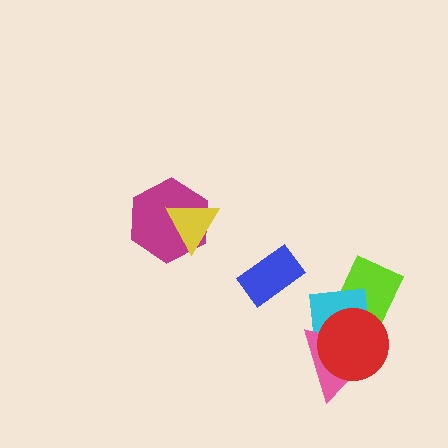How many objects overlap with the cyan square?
3 objects overlap with the cyan square.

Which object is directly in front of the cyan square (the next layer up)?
The pink triangle is directly in front of the cyan square.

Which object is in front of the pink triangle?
The red circle is in front of the pink triangle.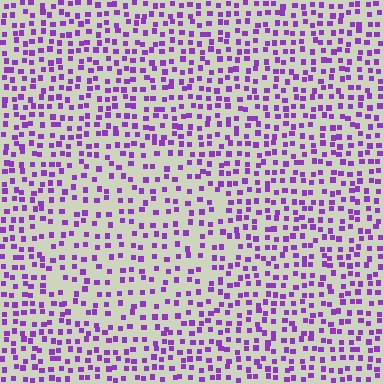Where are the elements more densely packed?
The elements are more densely packed outside the circle boundary.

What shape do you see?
I see a circle.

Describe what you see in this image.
The image contains small purple elements arranged at two different densities. A circle-shaped region is visible where the elements are less densely packed than the surrounding area.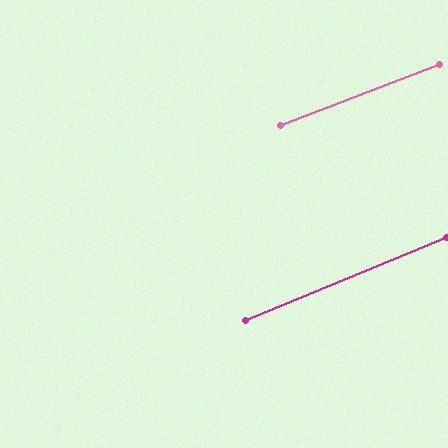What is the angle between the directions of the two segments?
Approximately 1 degree.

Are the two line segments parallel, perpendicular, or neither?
Parallel — their directions differ by only 1.4°.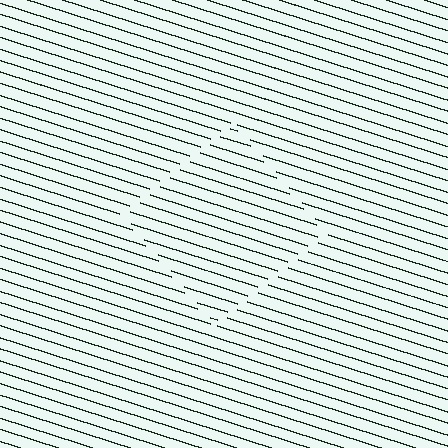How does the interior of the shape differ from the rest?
The interior of the shape contains the same grating, shifted by half a period — the contour is defined by the phase discontinuity where line-ends from the inner and outer gratings abut.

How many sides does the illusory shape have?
4 sides — the line-ends trace a square.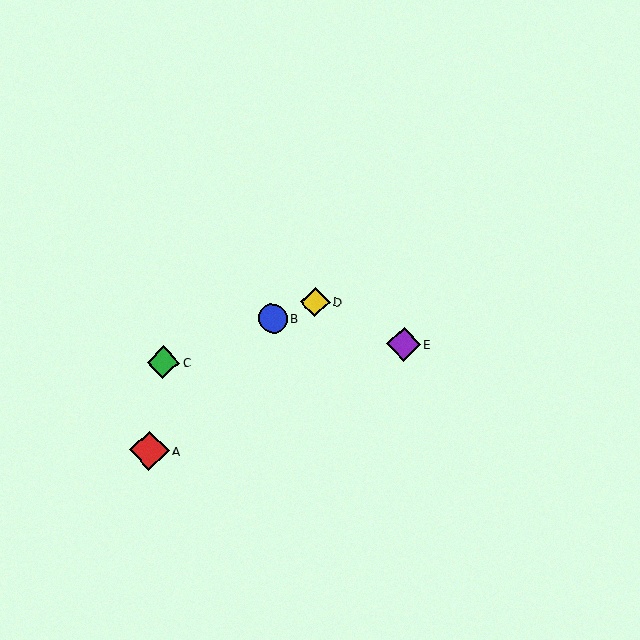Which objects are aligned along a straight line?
Objects B, C, D are aligned along a straight line.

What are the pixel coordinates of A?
Object A is at (149, 451).